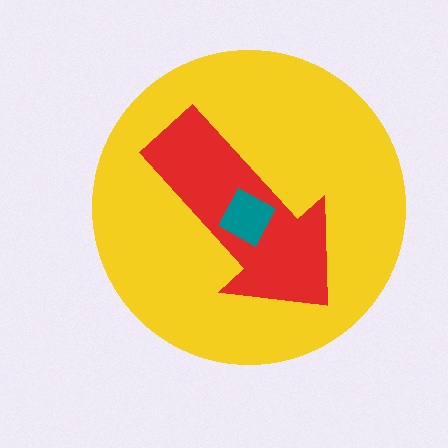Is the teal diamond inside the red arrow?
Yes.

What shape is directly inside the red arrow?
The teal diamond.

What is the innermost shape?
The teal diamond.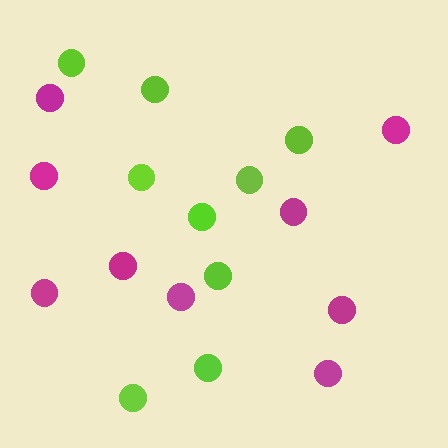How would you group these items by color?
There are 2 groups: one group of lime circles (9) and one group of magenta circles (9).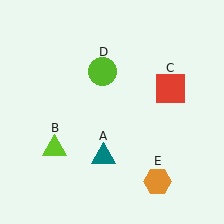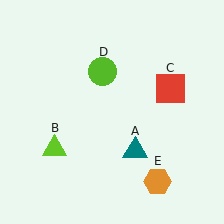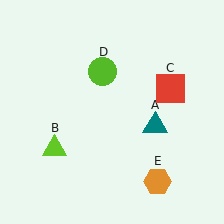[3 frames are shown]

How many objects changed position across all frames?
1 object changed position: teal triangle (object A).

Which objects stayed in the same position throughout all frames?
Lime triangle (object B) and red square (object C) and lime circle (object D) and orange hexagon (object E) remained stationary.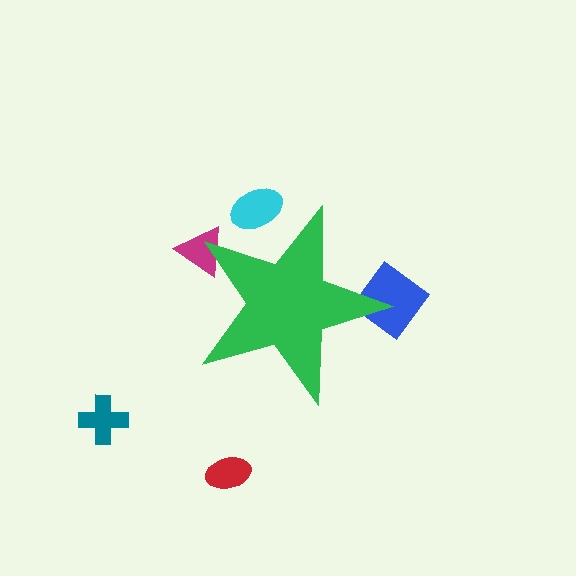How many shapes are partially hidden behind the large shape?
3 shapes are partially hidden.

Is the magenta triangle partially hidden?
Yes, the magenta triangle is partially hidden behind the green star.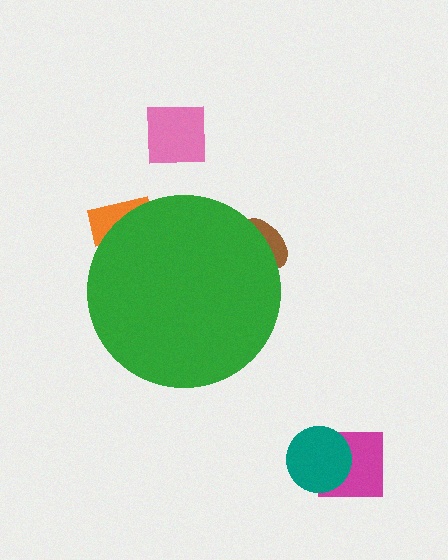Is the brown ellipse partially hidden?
Yes, the brown ellipse is partially hidden behind the green circle.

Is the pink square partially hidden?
No, the pink square is fully visible.